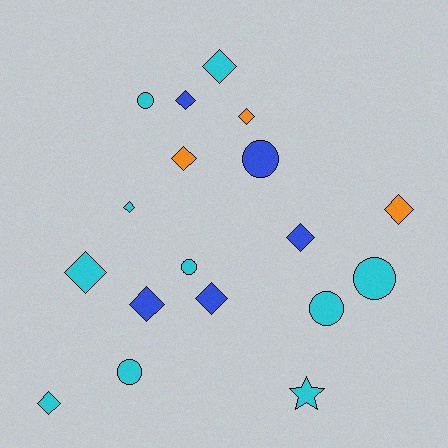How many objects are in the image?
There are 18 objects.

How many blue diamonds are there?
There are 4 blue diamonds.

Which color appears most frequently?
Cyan, with 10 objects.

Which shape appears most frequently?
Diamond, with 11 objects.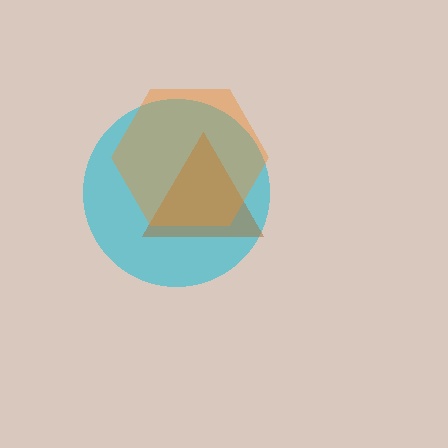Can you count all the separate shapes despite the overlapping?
Yes, there are 3 separate shapes.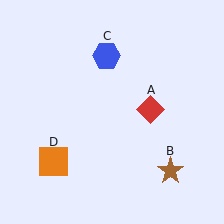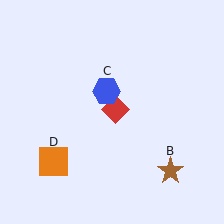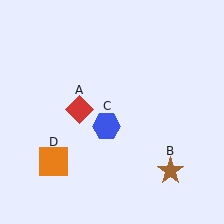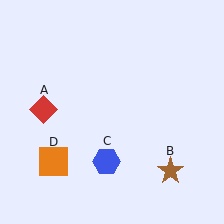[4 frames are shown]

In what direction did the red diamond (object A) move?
The red diamond (object A) moved left.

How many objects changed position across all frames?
2 objects changed position: red diamond (object A), blue hexagon (object C).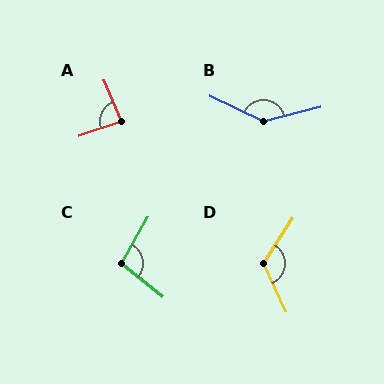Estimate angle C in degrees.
Approximately 98 degrees.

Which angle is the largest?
B, at approximately 140 degrees.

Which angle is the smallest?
A, at approximately 86 degrees.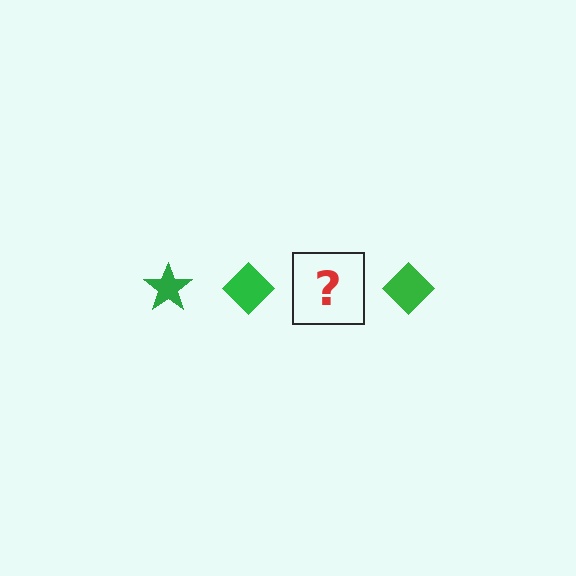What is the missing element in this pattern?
The missing element is a green star.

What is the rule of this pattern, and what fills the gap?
The rule is that the pattern cycles through star, diamond shapes in green. The gap should be filled with a green star.